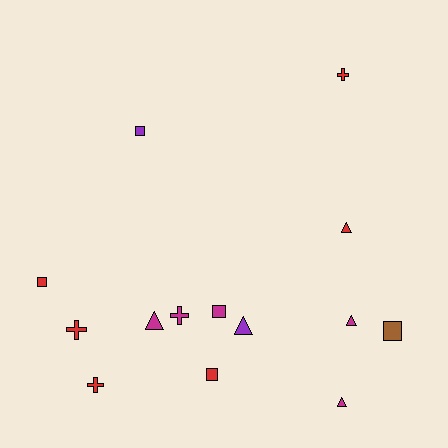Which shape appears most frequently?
Square, with 5 objects.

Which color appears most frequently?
Red, with 6 objects.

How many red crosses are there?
There are 3 red crosses.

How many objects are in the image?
There are 14 objects.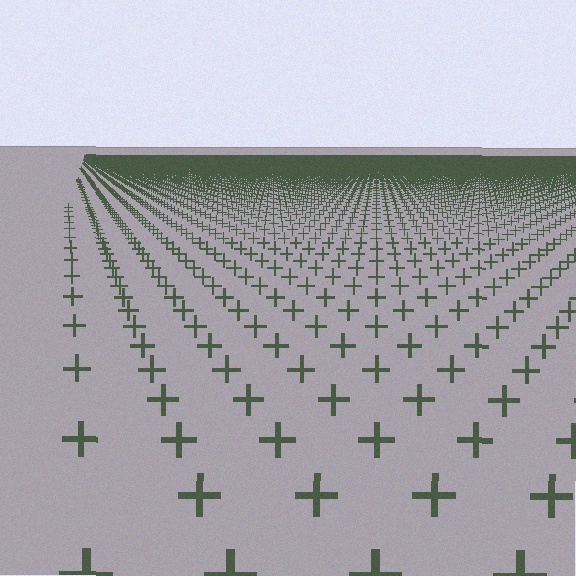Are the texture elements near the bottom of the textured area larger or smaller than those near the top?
Larger. Near the bottom, elements are closer to the viewer and appear at a bigger on-screen size.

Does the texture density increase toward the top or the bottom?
Density increases toward the top.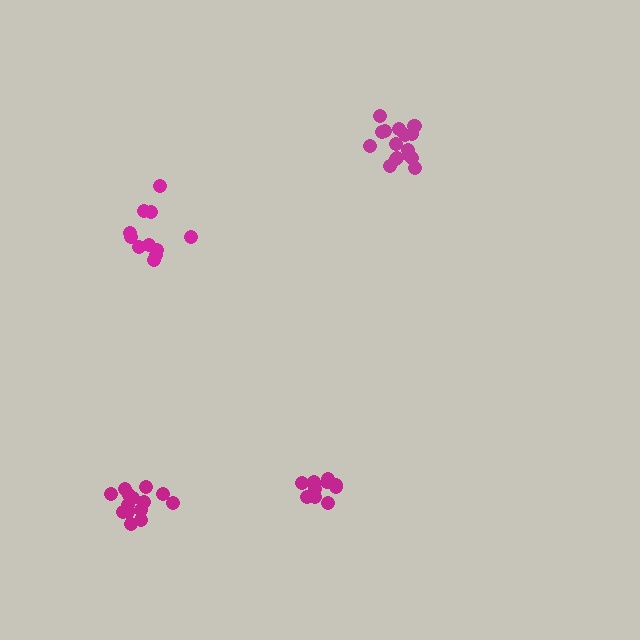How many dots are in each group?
Group 1: 13 dots, Group 2: 11 dots, Group 3: 15 dots, Group 4: 16 dots (55 total).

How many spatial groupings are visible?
There are 4 spatial groupings.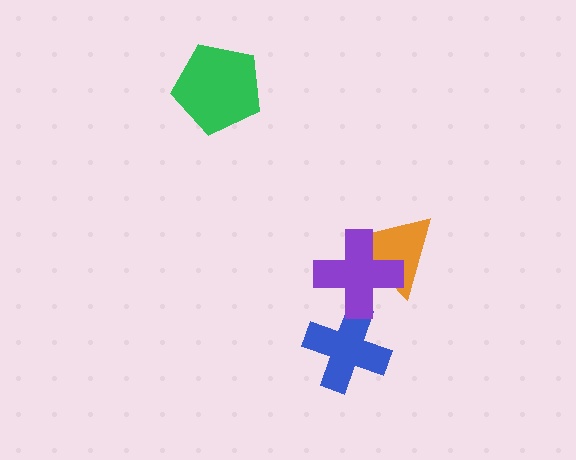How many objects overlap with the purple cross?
2 objects overlap with the purple cross.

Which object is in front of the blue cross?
The purple cross is in front of the blue cross.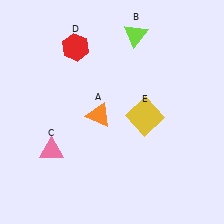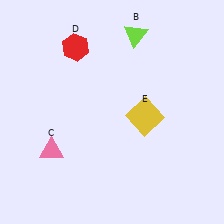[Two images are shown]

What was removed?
The orange triangle (A) was removed in Image 2.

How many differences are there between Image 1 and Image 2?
There is 1 difference between the two images.